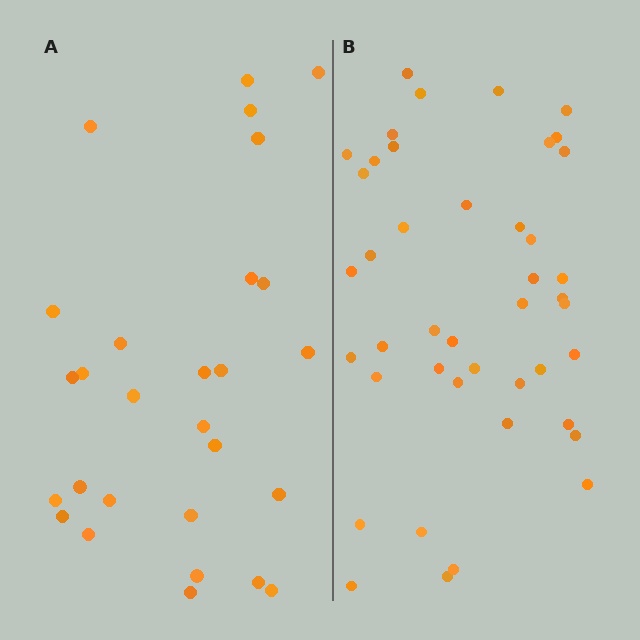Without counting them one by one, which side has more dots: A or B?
Region B (the right region) has more dots.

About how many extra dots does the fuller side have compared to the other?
Region B has approximately 15 more dots than region A.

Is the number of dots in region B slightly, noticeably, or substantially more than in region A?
Region B has substantially more. The ratio is roughly 1.5 to 1.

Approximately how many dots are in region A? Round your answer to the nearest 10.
About 30 dots. (The exact count is 28, which rounds to 30.)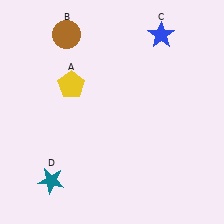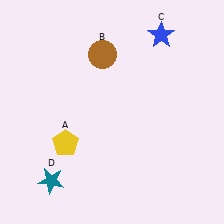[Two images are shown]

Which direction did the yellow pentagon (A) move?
The yellow pentagon (A) moved down.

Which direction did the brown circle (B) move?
The brown circle (B) moved right.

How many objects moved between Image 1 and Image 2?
2 objects moved between the two images.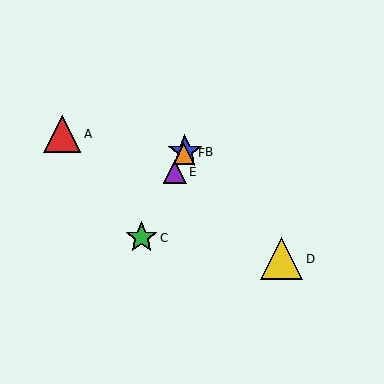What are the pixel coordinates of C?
Object C is at (141, 238).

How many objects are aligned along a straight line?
4 objects (B, C, E, F) are aligned along a straight line.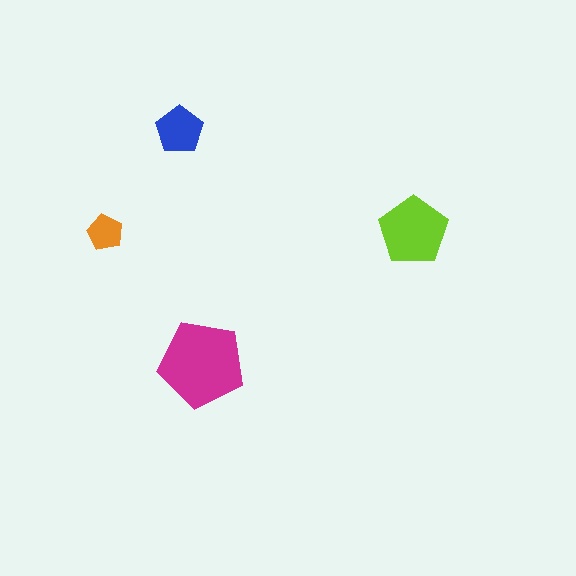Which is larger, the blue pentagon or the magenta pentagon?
The magenta one.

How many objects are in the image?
There are 4 objects in the image.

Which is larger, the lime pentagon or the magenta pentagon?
The magenta one.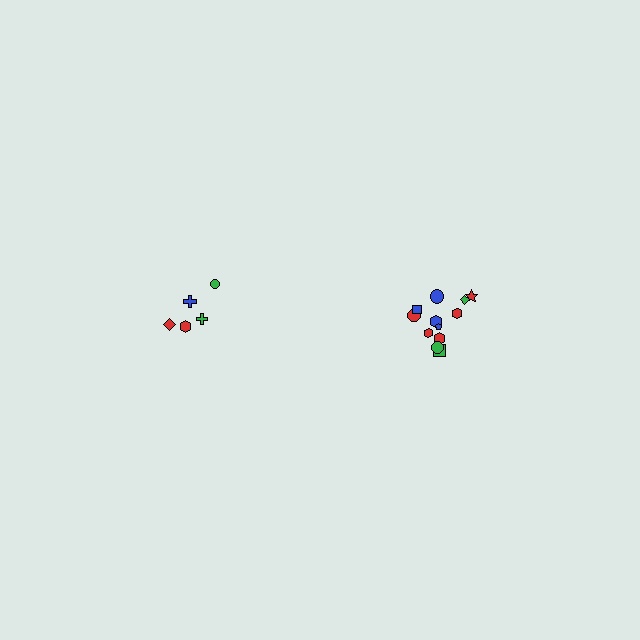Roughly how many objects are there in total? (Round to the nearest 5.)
Roughly 15 objects in total.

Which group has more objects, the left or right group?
The right group.